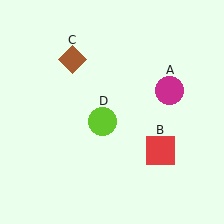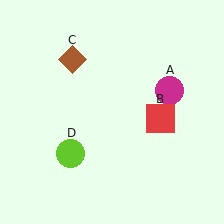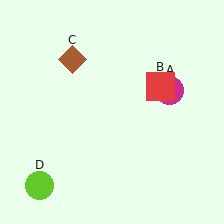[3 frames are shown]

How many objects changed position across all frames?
2 objects changed position: red square (object B), lime circle (object D).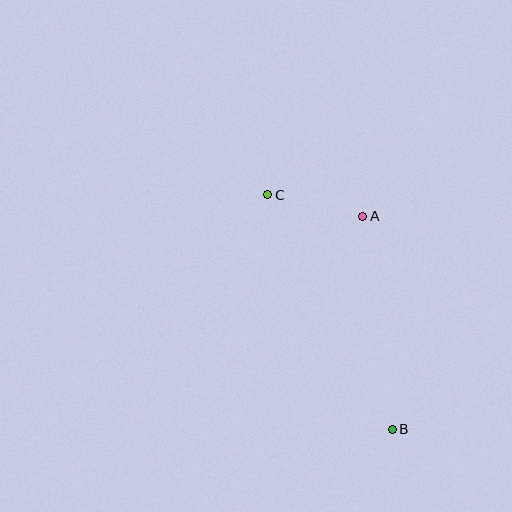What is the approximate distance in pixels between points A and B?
The distance between A and B is approximately 215 pixels.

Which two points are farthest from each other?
Points B and C are farthest from each other.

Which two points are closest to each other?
Points A and C are closest to each other.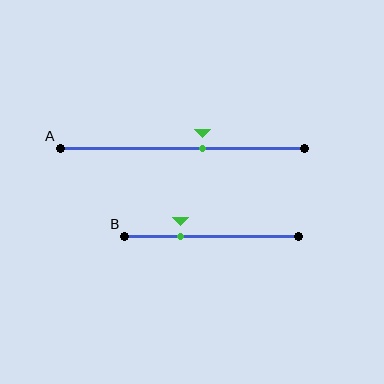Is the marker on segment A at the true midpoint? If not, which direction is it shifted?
No, the marker on segment A is shifted to the right by about 8% of the segment length.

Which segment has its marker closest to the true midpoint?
Segment A has its marker closest to the true midpoint.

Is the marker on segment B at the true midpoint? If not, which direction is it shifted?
No, the marker on segment B is shifted to the left by about 18% of the segment length.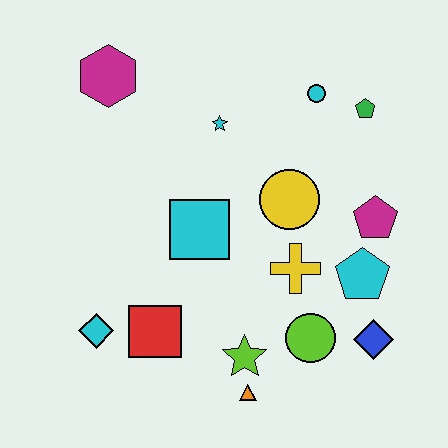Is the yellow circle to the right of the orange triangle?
Yes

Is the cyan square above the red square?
Yes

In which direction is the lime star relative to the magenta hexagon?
The lime star is below the magenta hexagon.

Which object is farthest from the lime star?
The magenta hexagon is farthest from the lime star.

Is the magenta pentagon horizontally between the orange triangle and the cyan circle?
No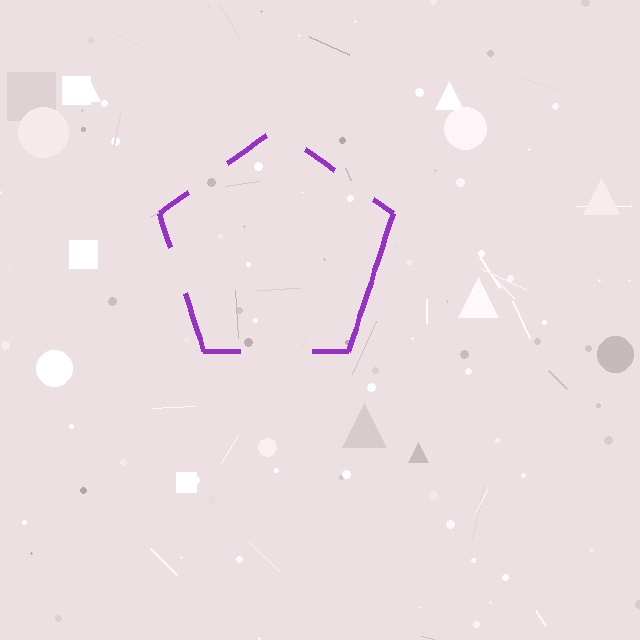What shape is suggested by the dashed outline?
The dashed outline suggests a pentagon.